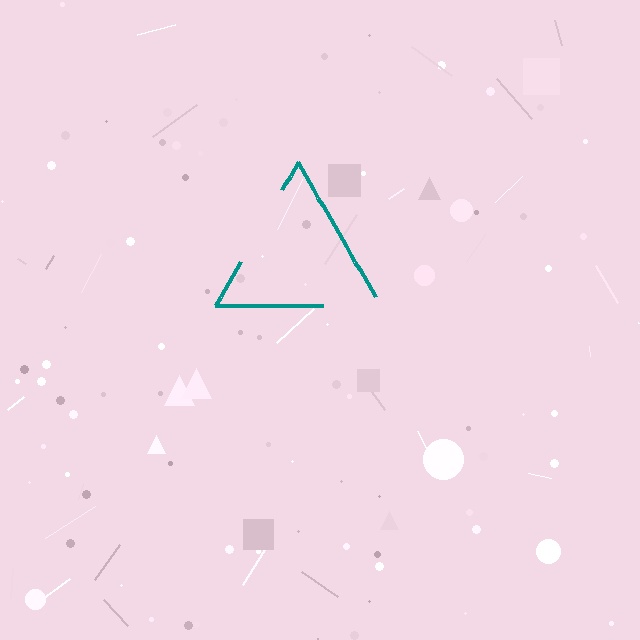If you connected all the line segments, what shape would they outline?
They would outline a triangle.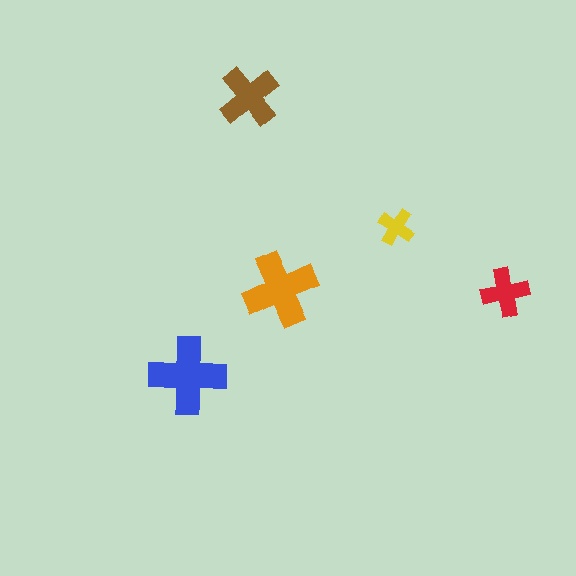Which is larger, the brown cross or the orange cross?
The orange one.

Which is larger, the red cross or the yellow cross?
The red one.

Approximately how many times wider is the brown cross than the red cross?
About 1.5 times wider.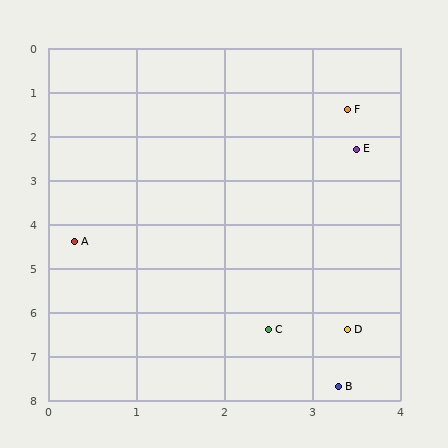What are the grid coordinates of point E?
Point E is at approximately (3.5, 2.3).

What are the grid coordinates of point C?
Point C is at approximately (2.5, 6.4).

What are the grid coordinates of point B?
Point B is at approximately (3.3, 7.7).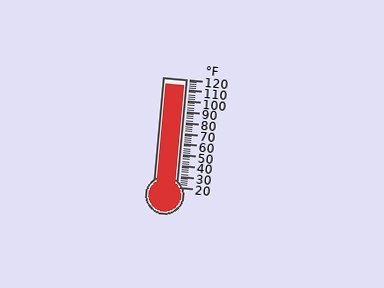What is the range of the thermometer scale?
The thermometer scale ranges from 20°F to 120°F.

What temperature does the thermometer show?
The thermometer shows approximately 114°F.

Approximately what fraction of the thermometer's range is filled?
The thermometer is filled to approximately 95% of its range.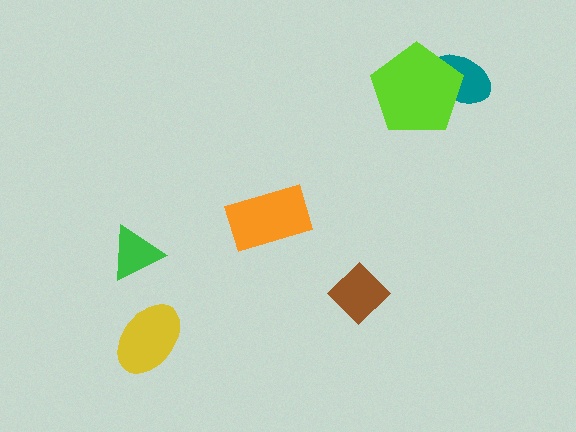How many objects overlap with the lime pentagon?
1 object overlaps with the lime pentagon.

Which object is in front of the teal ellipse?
The lime pentagon is in front of the teal ellipse.